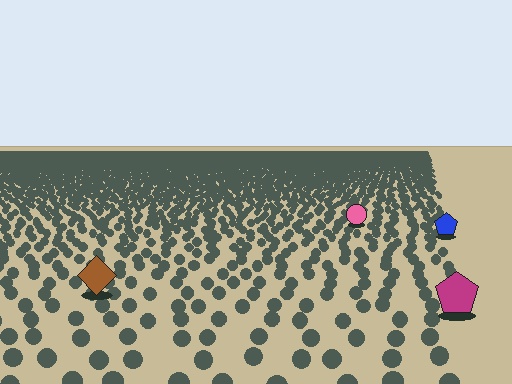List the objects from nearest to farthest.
From nearest to farthest: the magenta pentagon, the brown diamond, the blue pentagon, the pink circle.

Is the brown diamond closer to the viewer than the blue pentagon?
Yes. The brown diamond is closer — you can tell from the texture gradient: the ground texture is coarser near it.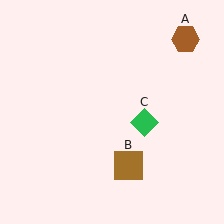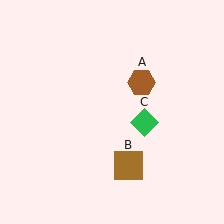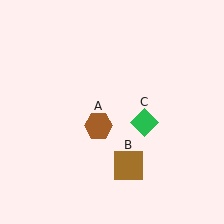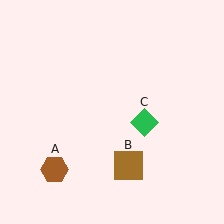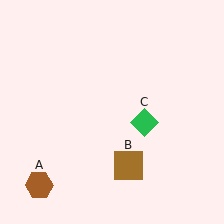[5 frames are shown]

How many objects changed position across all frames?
1 object changed position: brown hexagon (object A).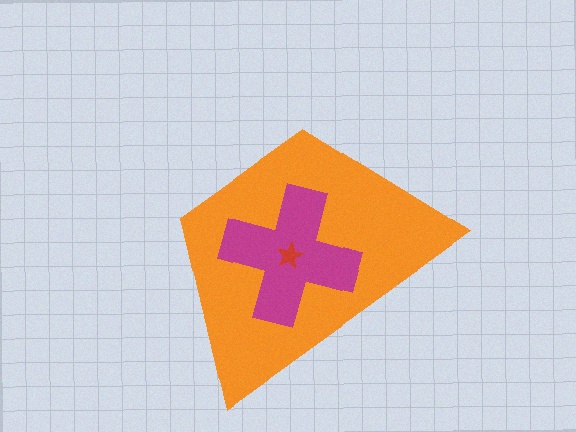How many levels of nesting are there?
3.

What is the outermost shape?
The orange trapezoid.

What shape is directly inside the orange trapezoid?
The magenta cross.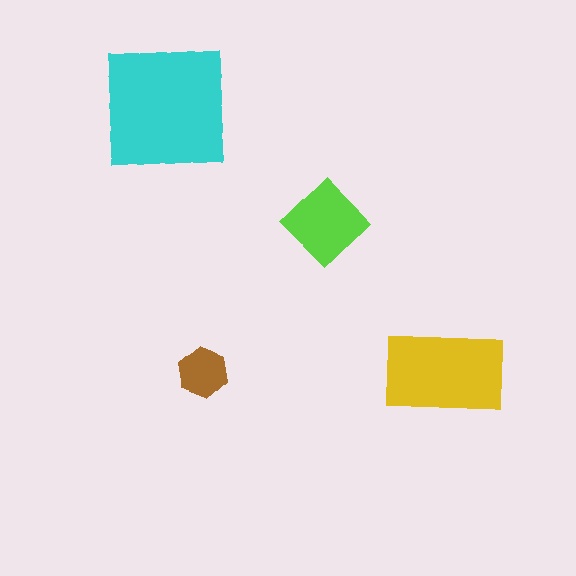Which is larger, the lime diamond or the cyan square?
The cyan square.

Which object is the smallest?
The brown hexagon.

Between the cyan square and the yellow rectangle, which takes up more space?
The cyan square.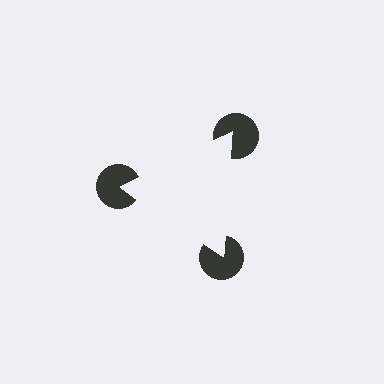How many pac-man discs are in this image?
There are 3 — one at each vertex of the illusory triangle.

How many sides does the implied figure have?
3 sides.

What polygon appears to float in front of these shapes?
An illusory triangle — its edges are inferred from the aligned wedge cuts in the pac-man discs, not physically drawn.